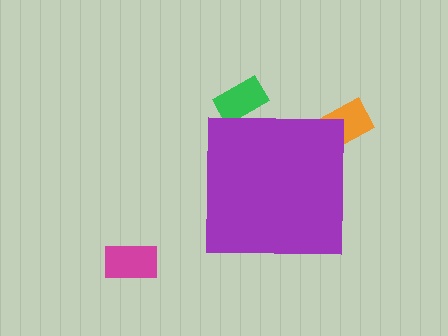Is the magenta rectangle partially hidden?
No, the magenta rectangle is fully visible.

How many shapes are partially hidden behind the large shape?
2 shapes are partially hidden.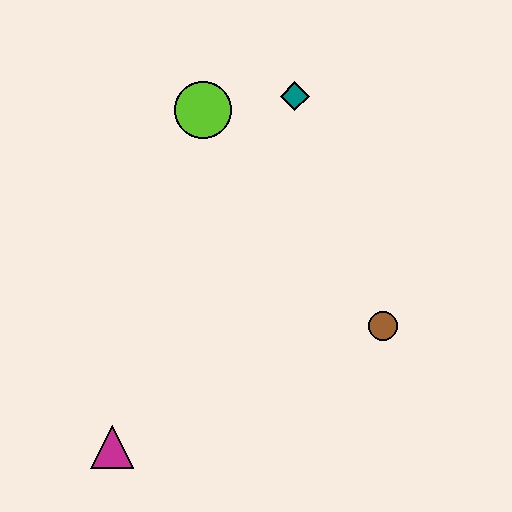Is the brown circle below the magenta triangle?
No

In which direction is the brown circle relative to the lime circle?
The brown circle is below the lime circle.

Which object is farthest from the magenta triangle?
The teal diamond is farthest from the magenta triangle.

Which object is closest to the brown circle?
The teal diamond is closest to the brown circle.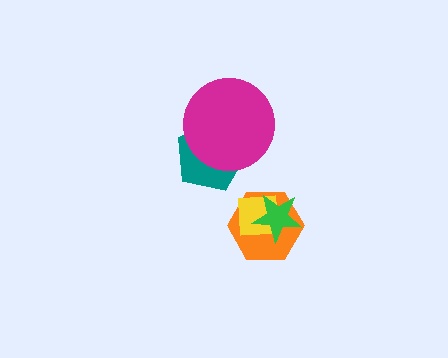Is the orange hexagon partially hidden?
Yes, it is partially covered by another shape.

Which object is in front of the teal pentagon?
The magenta circle is in front of the teal pentagon.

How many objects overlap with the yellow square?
2 objects overlap with the yellow square.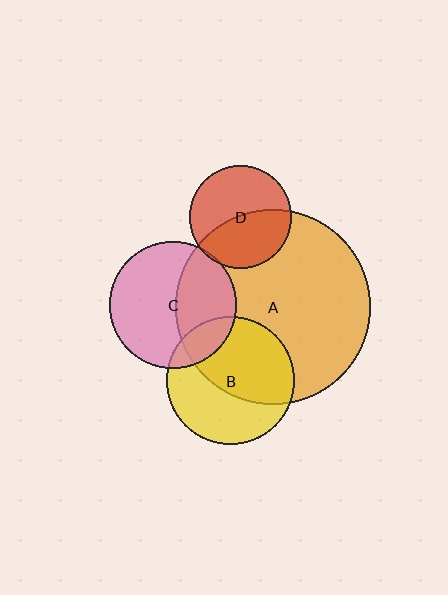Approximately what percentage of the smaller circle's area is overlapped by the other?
Approximately 55%.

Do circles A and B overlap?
Yes.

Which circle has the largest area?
Circle A (orange).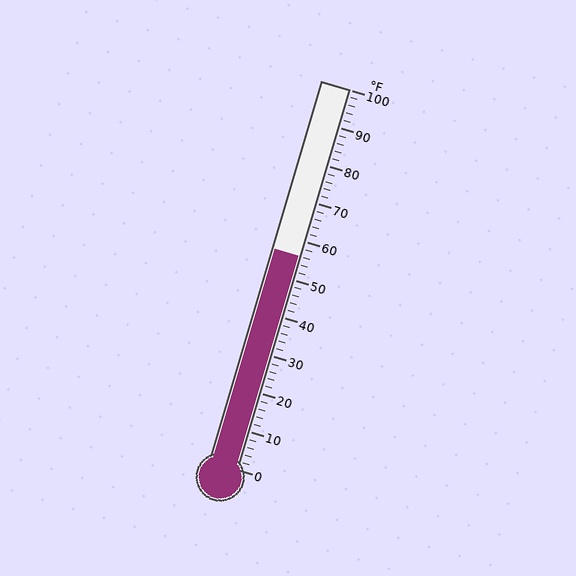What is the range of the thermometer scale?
The thermometer scale ranges from 0°F to 100°F.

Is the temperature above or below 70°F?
The temperature is below 70°F.